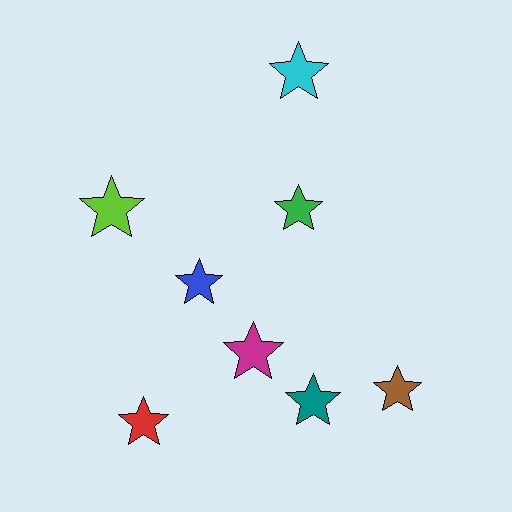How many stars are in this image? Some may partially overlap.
There are 8 stars.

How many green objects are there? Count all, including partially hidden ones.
There is 1 green object.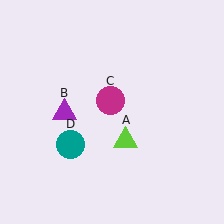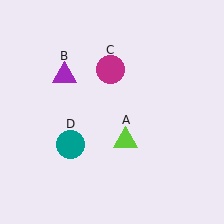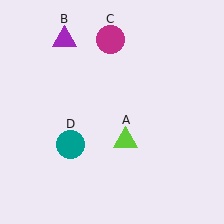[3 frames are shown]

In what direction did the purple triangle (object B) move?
The purple triangle (object B) moved up.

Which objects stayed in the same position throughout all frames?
Lime triangle (object A) and teal circle (object D) remained stationary.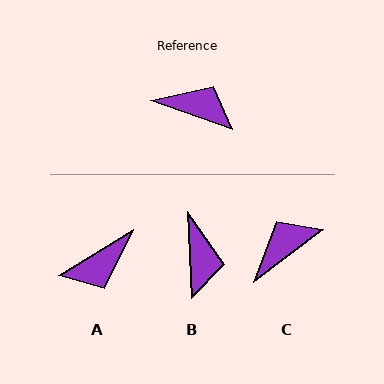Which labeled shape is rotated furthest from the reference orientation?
A, about 129 degrees away.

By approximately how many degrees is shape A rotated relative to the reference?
Approximately 129 degrees clockwise.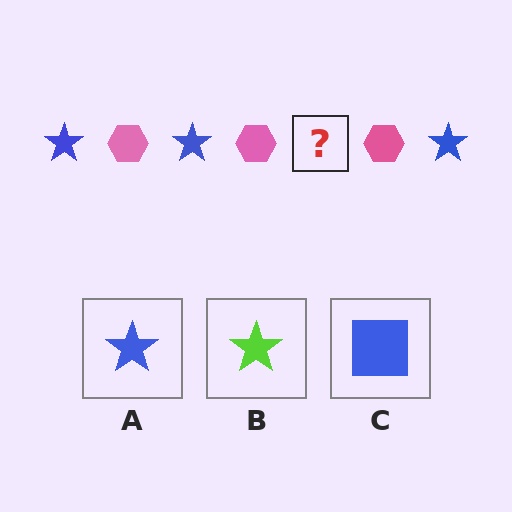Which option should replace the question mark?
Option A.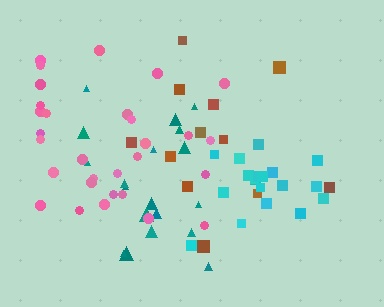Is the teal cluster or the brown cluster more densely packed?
Teal.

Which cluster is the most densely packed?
Cyan.